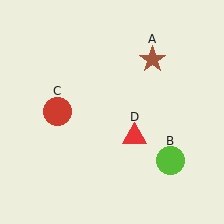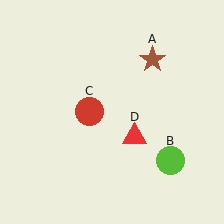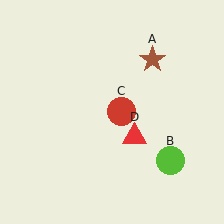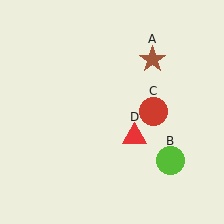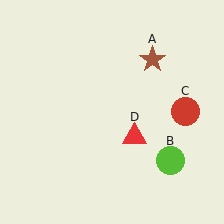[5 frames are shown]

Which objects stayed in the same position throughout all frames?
Brown star (object A) and lime circle (object B) and red triangle (object D) remained stationary.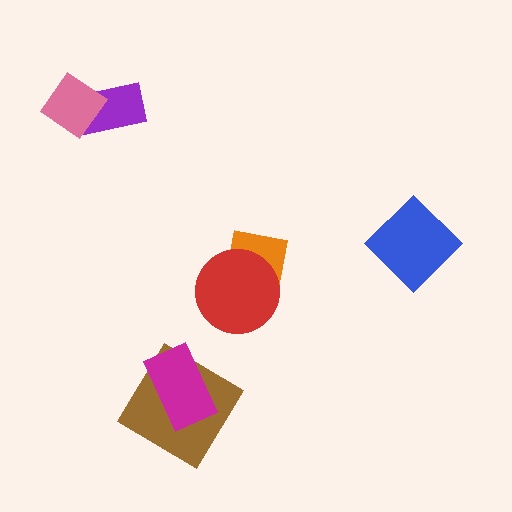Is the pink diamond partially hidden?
No, no other shape covers it.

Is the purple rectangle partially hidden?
Yes, it is partially covered by another shape.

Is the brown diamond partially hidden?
Yes, it is partially covered by another shape.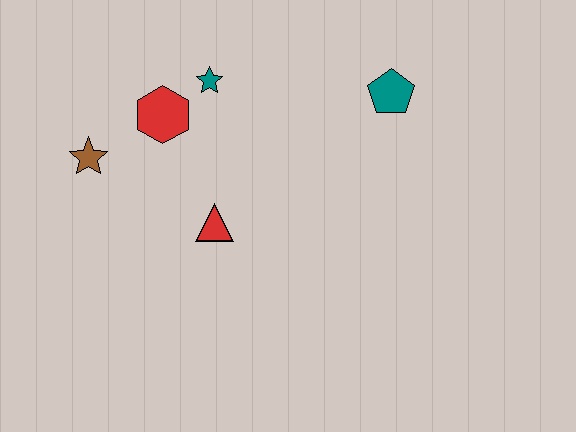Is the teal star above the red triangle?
Yes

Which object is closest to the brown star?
The red hexagon is closest to the brown star.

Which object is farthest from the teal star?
The teal pentagon is farthest from the teal star.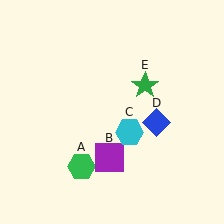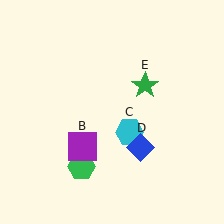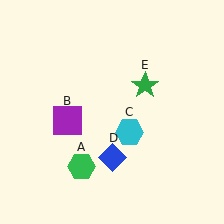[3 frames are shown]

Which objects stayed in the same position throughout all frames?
Green hexagon (object A) and cyan hexagon (object C) and green star (object E) remained stationary.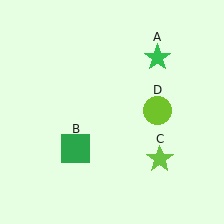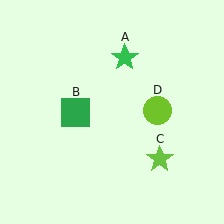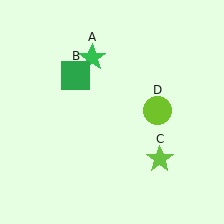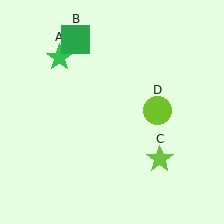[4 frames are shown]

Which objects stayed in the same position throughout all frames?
Lime star (object C) and lime circle (object D) remained stationary.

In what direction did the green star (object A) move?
The green star (object A) moved left.